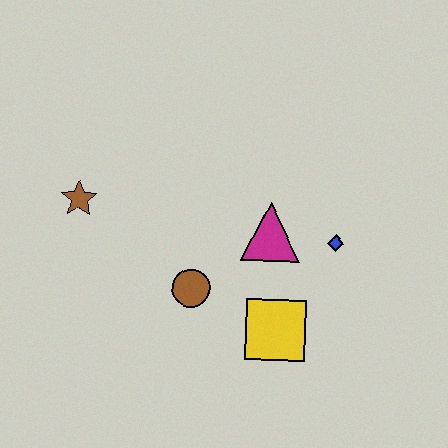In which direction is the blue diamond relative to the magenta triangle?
The blue diamond is to the right of the magenta triangle.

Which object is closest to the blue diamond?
The magenta triangle is closest to the blue diamond.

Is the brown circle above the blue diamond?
No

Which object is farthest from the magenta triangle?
The brown star is farthest from the magenta triangle.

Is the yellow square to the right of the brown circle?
Yes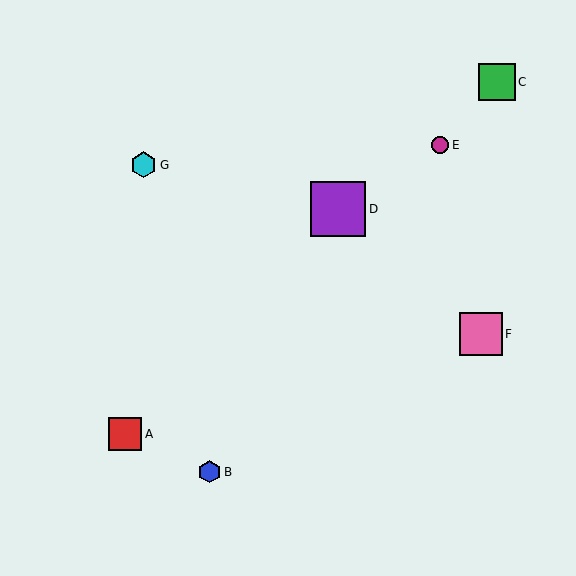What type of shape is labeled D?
Shape D is a purple square.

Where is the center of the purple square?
The center of the purple square is at (338, 209).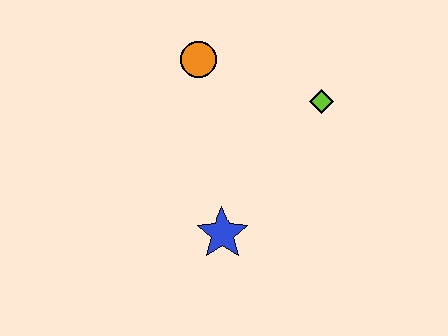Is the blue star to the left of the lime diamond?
Yes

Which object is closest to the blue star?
The lime diamond is closest to the blue star.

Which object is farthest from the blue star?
The orange circle is farthest from the blue star.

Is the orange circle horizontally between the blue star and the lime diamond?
No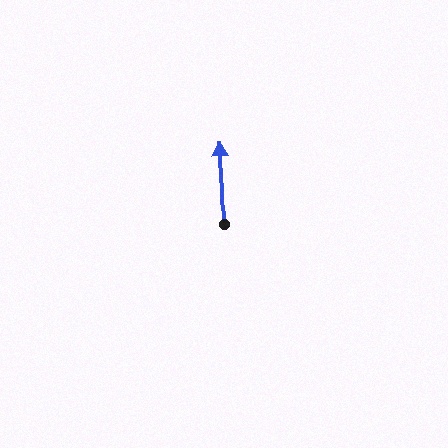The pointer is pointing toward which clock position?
Roughly 12 o'clock.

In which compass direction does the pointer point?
North.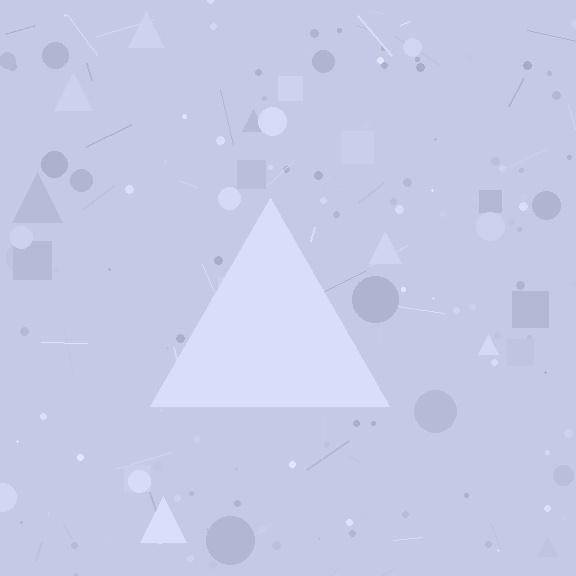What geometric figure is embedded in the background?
A triangle is embedded in the background.